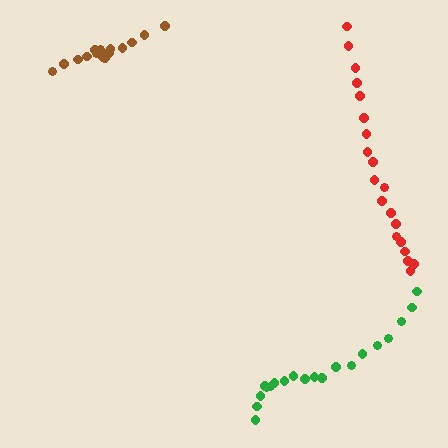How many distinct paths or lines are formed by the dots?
There are 3 distinct paths.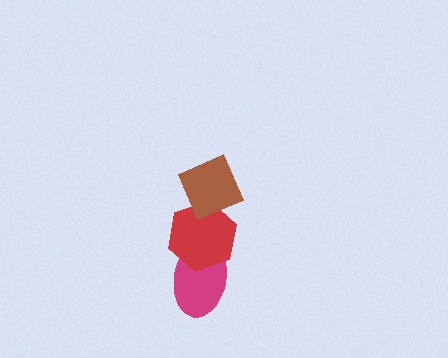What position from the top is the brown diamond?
The brown diamond is 1st from the top.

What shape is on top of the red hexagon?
The brown diamond is on top of the red hexagon.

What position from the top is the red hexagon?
The red hexagon is 2nd from the top.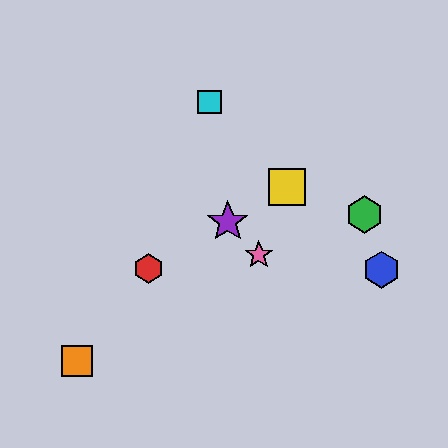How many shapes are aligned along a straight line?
3 shapes (the red hexagon, the yellow square, the purple star) are aligned along a straight line.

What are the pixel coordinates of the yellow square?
The yellow square is at (287, 187).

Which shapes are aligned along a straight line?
The red hexagon, the yellow square, the purple star are aligned along a straight line.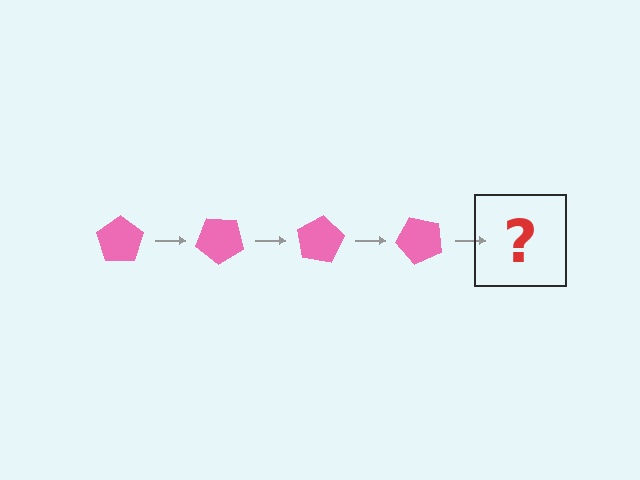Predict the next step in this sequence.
The next step is a pink pentagon rotated 160 degrees.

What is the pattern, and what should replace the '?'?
The pattern is that the pentagon rotates 40 degrees each step. The '?' should be a pink pentagon rotated 160 degrees.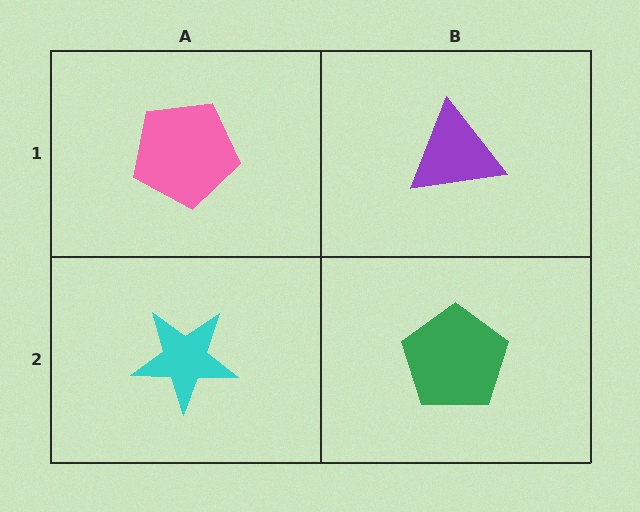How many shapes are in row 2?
2 shapes.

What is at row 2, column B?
A green pentagon.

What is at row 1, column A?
A pink pentagon.